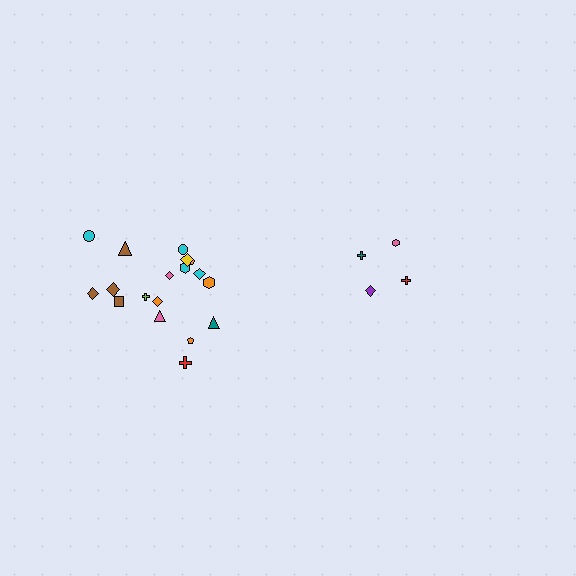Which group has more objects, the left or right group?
The left group.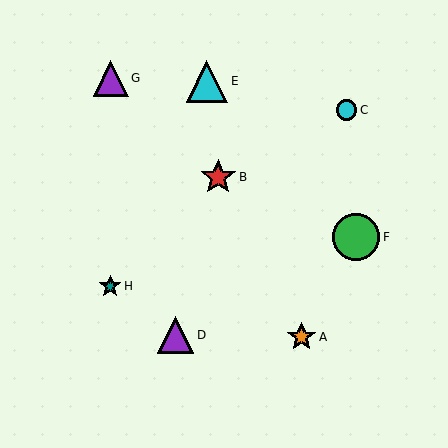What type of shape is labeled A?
Shape A is an orange star.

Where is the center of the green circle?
The center of the green circle is at (356, 237).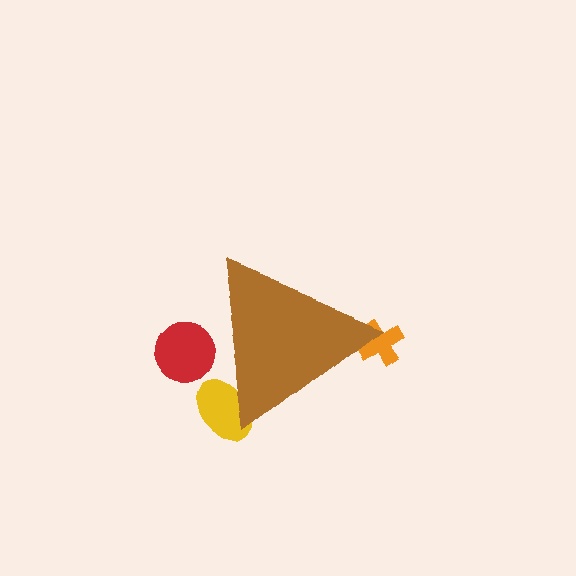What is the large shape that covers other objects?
A brown triangle.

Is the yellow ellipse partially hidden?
Yes, the yellow ellipse is partially hidden behind the brown triangle.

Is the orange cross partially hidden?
Yes, the orange cross is partially hidden behind the brown triangle.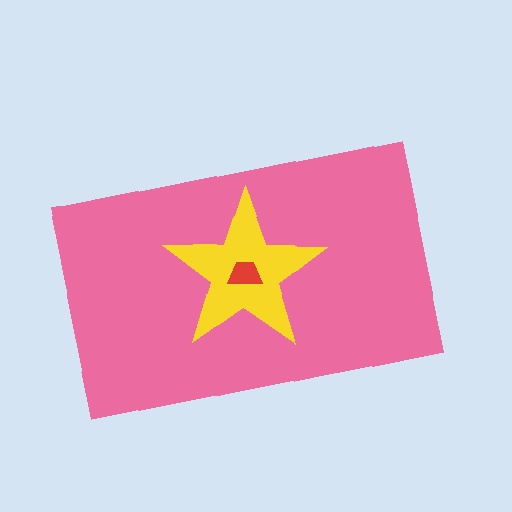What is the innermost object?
The red trapezoid.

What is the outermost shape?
The pink rectangle.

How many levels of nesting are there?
3.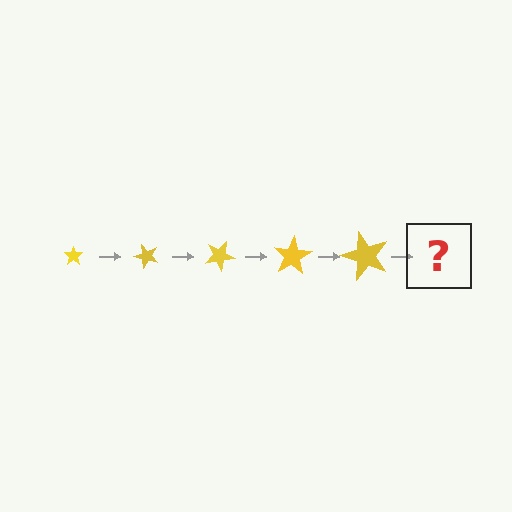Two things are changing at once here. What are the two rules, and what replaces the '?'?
The two rules are that the star grows larger each step and it rotates 50 degrees each step. The '?' should be a star, larger than the previous one and rotated 250 degrees from the start.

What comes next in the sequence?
The next element should be a star, larger than the previous one and rotated 250 degrees from the start.